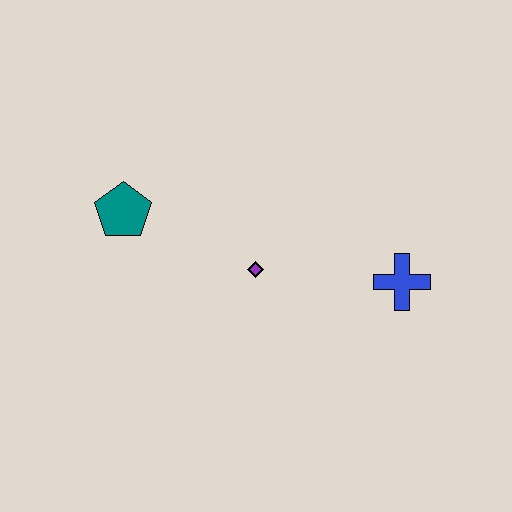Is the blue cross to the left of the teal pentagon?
No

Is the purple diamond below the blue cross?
No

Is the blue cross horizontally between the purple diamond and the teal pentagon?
No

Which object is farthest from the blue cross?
The teal pentagon is farthest from the blue cross.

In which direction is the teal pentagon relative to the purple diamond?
The teal pentagon is to the left of the purple diamond.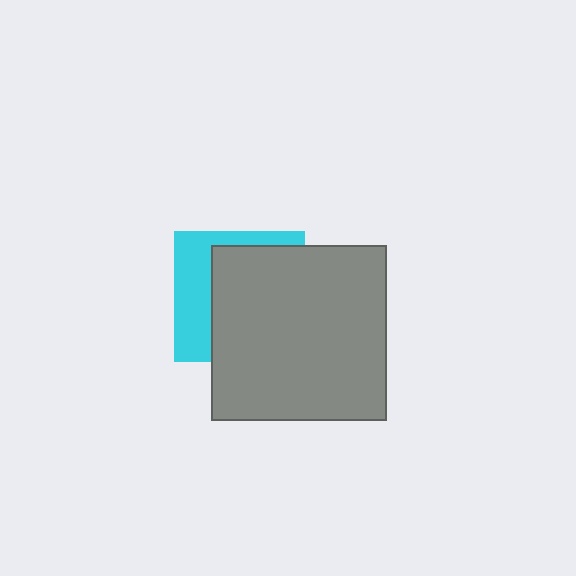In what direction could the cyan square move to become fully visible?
The cyan square could move left. That would shift it out from behind the gray square entirely.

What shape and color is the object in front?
The object in front is a gray square.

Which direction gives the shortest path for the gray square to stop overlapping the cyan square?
Moving right gives the shortest separation.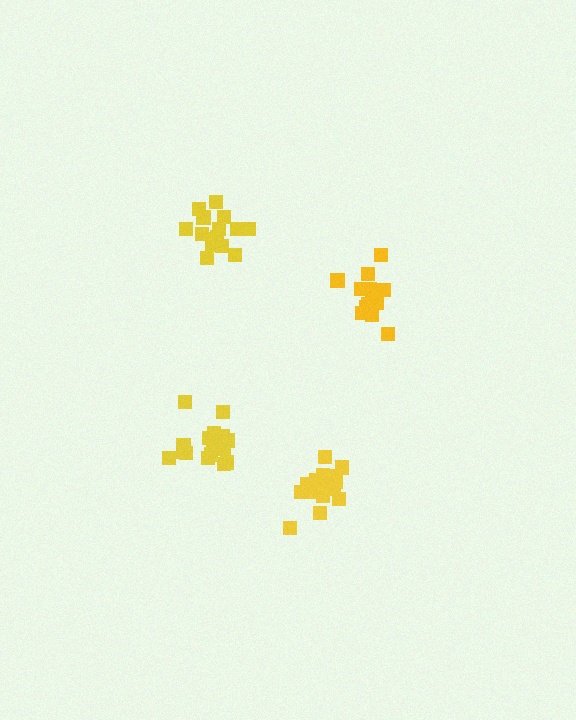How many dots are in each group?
Group 1: 20 dots, Group 2: 15 dots, Group 3: 20 dots, Group 4: 17 dots (72 total).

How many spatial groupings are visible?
There are 4 spatial groupings.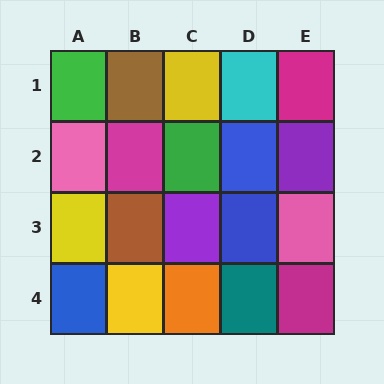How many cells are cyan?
1 cell is cyan.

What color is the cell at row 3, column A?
Yellow.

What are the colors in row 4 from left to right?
Blue, yellow, orange, teal, magenta.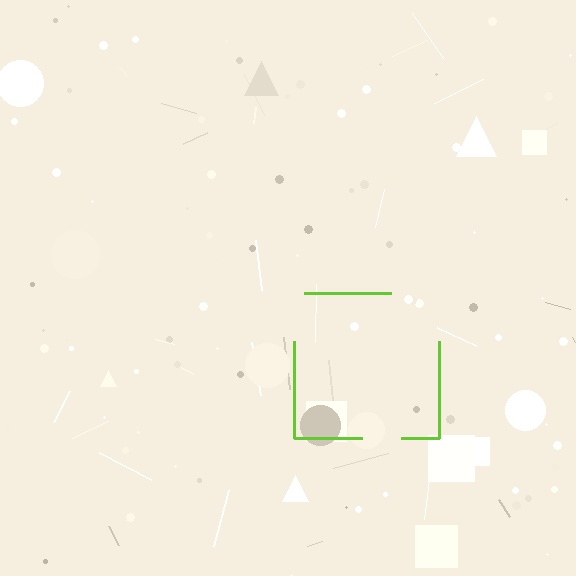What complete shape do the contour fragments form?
The contour fragments form a square.